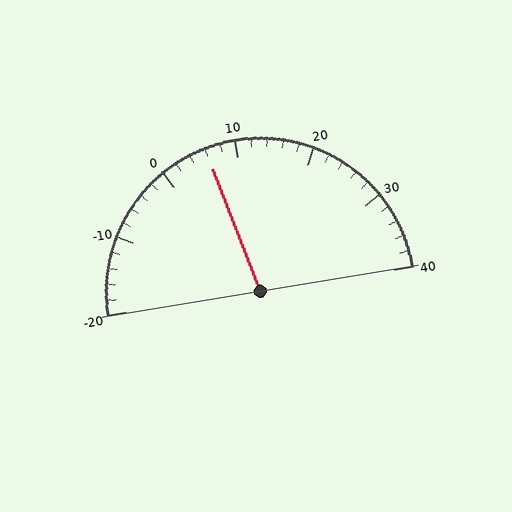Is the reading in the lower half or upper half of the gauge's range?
The reading is in the lower half of the range (-20 to 40).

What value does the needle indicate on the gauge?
The needle indicates approximately 6.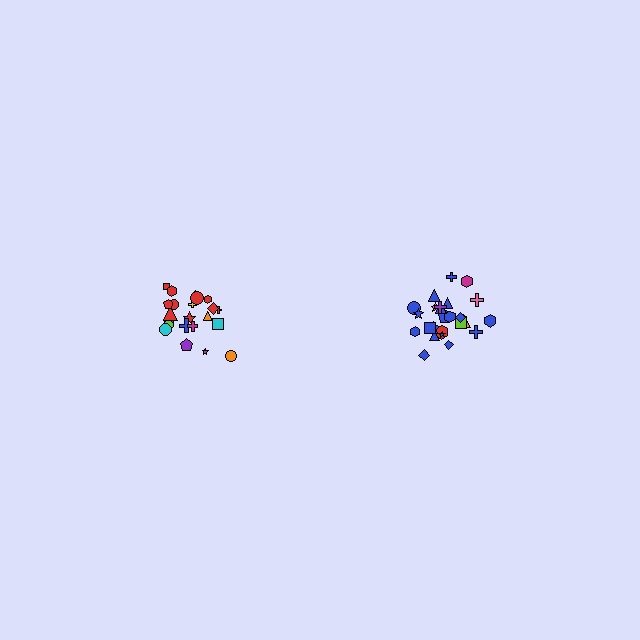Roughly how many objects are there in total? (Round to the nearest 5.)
Roughly 45 objects in total.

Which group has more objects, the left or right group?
The right group.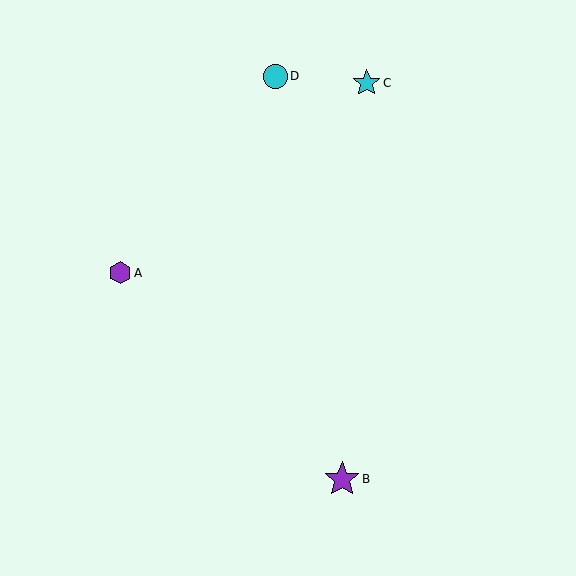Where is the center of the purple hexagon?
The center of the purple hexagon is at (120, 273).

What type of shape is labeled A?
Shape A is a purple hexagon.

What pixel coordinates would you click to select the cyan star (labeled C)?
Click at (367, 83) to select the cyan star C.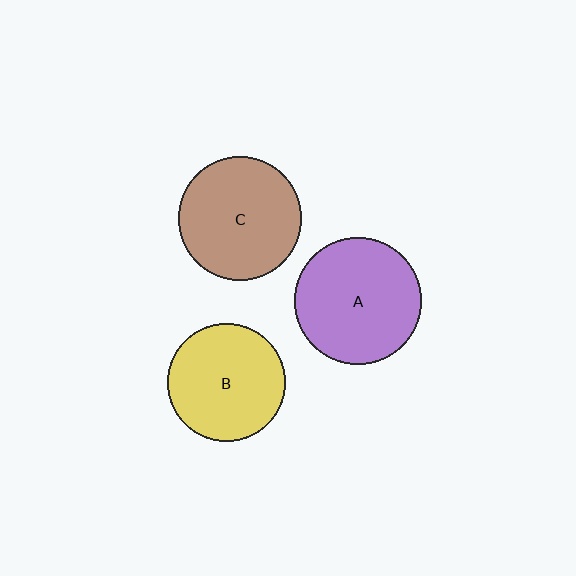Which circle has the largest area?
Circle A (purple).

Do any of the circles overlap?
No, none of the circles overlap.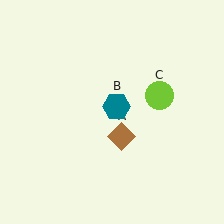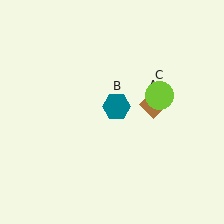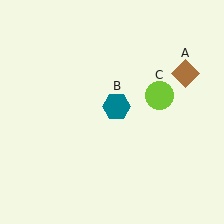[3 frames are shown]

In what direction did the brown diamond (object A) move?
The brown diamond (object A) moved up and to the right.